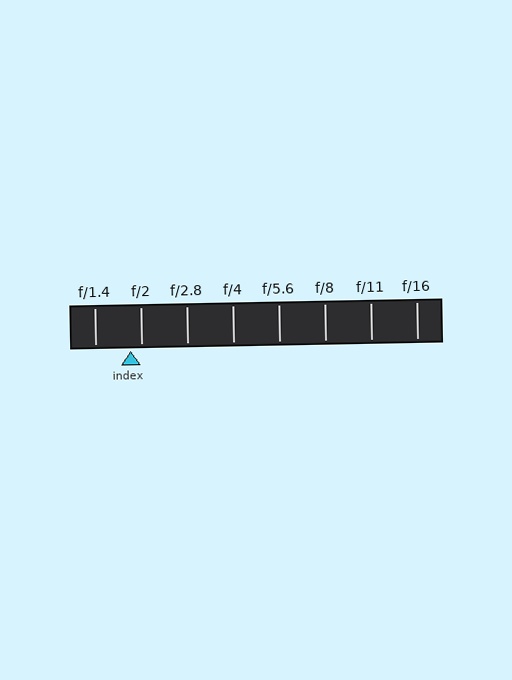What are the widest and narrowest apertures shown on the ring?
The widest aperture shown is f/1.4 and the narrowest is f/16.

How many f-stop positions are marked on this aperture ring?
There are 8 f-stop positions marked.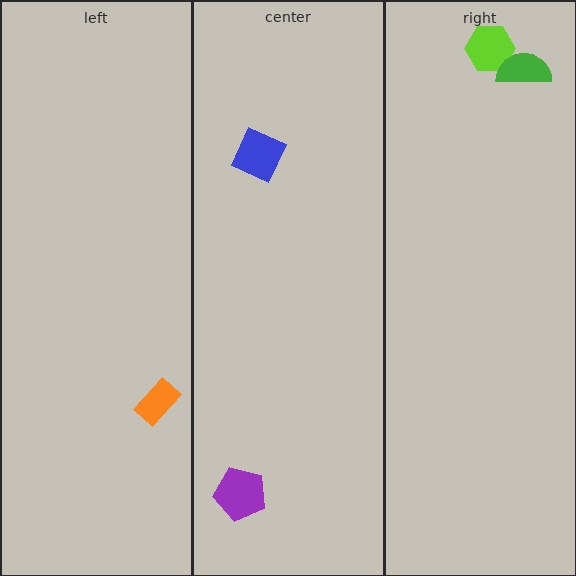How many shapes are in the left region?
1.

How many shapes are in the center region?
2.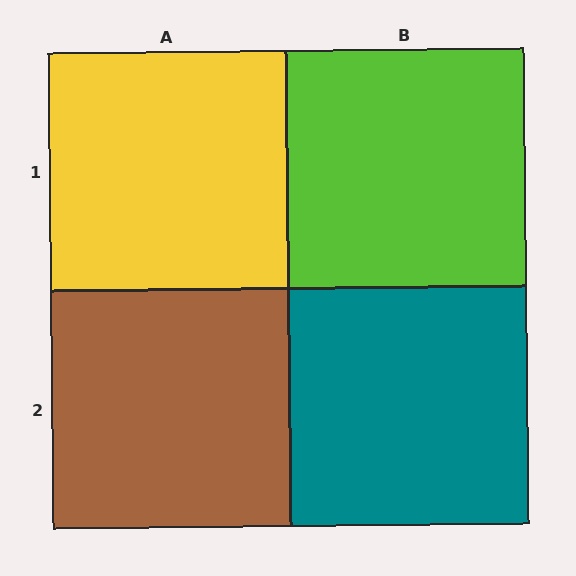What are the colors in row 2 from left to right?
Brown, teal.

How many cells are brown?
1 cell is brown.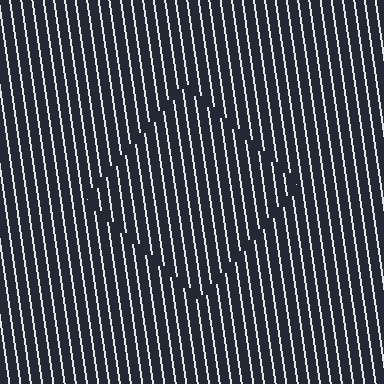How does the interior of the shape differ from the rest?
The interior of the shape contains the same grating, shifted by half a period — the contour is defined by the phase discontinuity where line-ends from the inner and outer gratings abut.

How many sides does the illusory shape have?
4 sides — the line-ends trace a square.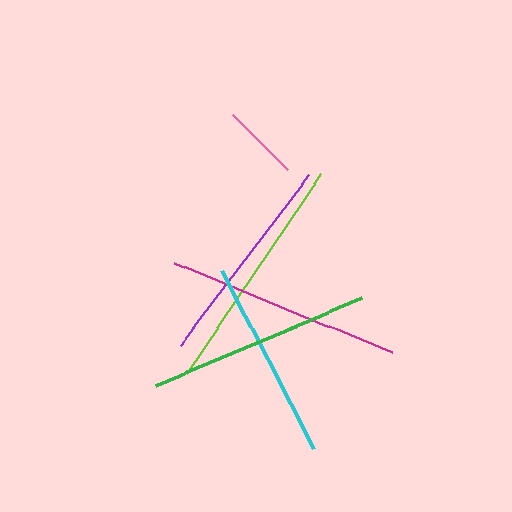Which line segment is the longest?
The lime line is the longest at approximately 242 pixels.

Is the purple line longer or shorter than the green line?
The green line is longer than the purple line.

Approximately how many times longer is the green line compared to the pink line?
The green line is approximately 2.9 times the length of the pink line.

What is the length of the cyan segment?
The cyan segment is approximately 201 pixels long.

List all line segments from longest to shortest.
From longest to shortest: lime, magenta, green, purple, cyan, pink.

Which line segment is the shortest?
The pink line is the shortest at approximately 78 pixels.